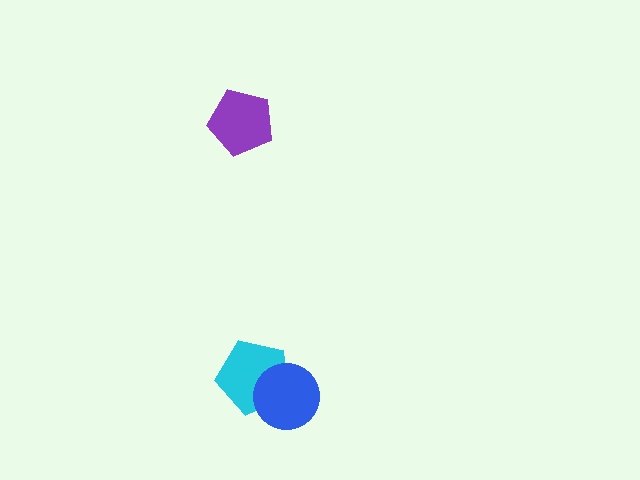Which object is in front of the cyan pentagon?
The blue circle is in front of the cyan pentagon.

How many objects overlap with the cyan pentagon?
1 object overlaps with the cyan pentagon.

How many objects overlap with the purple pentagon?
0 objects overlap with the purple pentagon.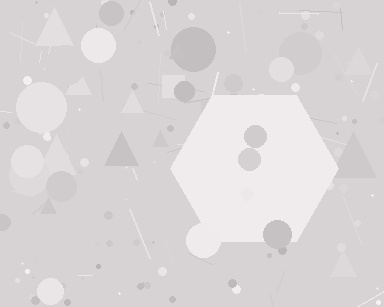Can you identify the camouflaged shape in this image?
The camouflaged shape is a hexagon.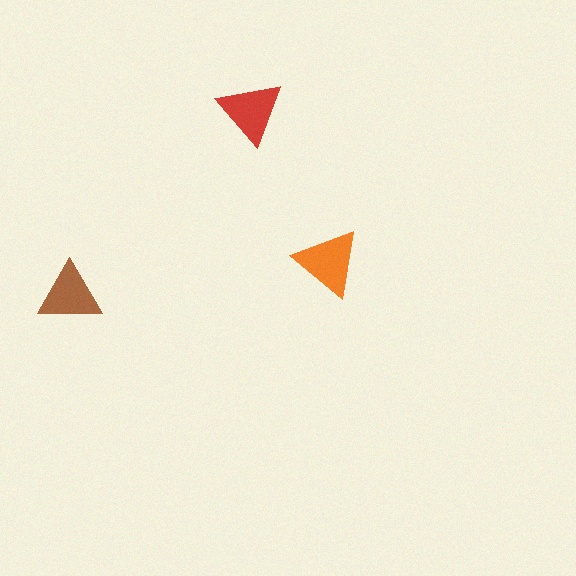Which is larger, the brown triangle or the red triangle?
The red one.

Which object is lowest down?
The brown triangle is bottommost.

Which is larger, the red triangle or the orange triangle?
The orange one.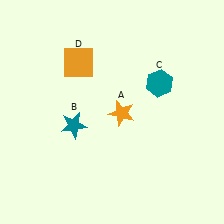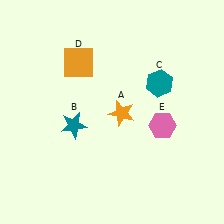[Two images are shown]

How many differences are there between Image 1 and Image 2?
There is 1 difference between the two images.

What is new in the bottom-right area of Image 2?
A pink hexagon (E) was added in the bottom-right area of Image 2.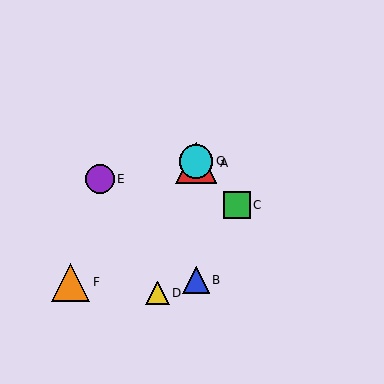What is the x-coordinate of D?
Object D is at x≈157.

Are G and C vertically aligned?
No, G is at x≈196 and C is at x≈237.